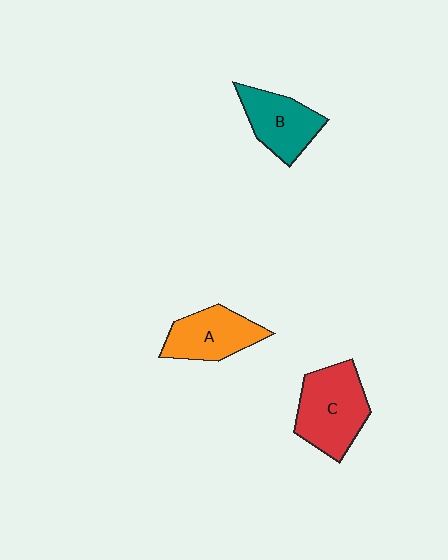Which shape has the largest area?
Shape C (red).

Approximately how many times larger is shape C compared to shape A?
Approximately 1.3 times.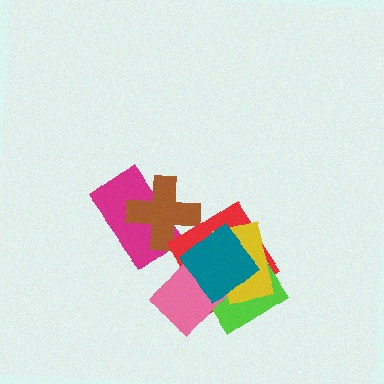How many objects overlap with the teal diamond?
4 objects overlap with the teal diamond.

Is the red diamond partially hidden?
Yes, it is partially covered by another shape.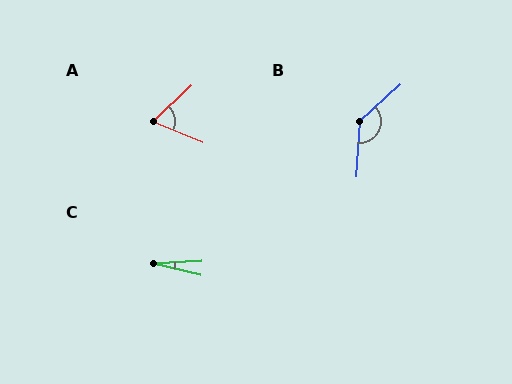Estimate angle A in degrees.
Approximately 66 degrees.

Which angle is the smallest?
C, at approximately 17 degrees.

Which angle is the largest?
B, at approximately 136 degrees.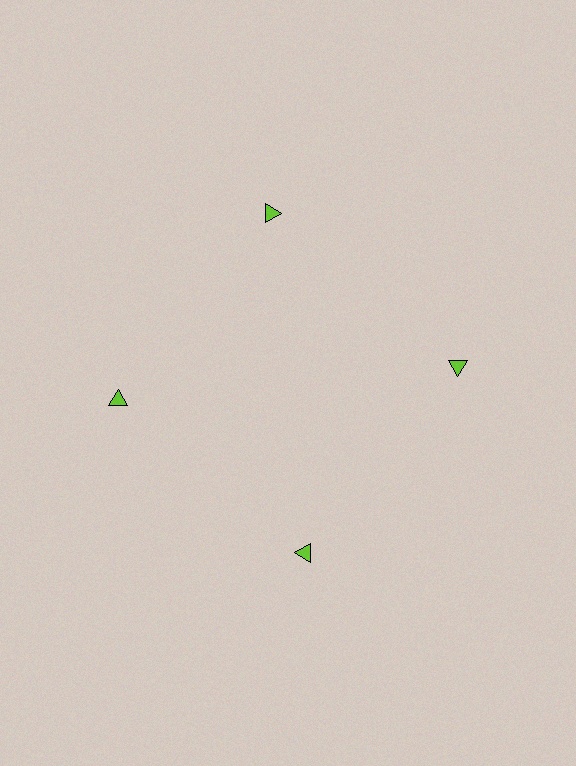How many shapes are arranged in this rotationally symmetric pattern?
There are 4 shapes, arranged in 4 groups of 1.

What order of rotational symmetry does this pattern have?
This pattern has 4-fold rotational symmetry.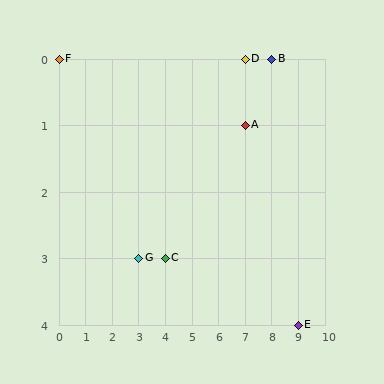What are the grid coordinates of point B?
Point B is at grid coordinates (8, 0).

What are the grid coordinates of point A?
Point A is at grid coordinates (7, 1).